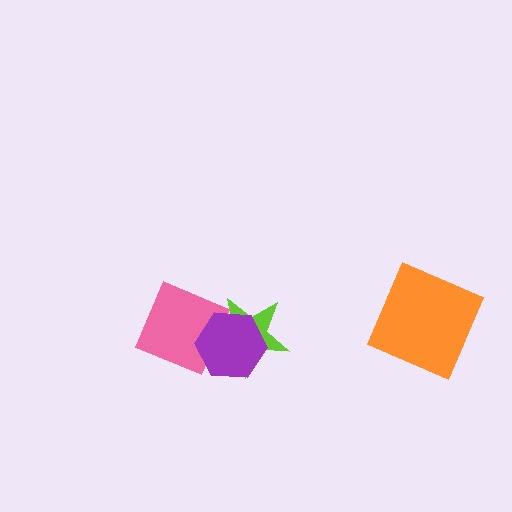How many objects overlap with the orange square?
0 objects overlap with the orange square.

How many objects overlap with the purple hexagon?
2 objects overlap with the purple hexagon.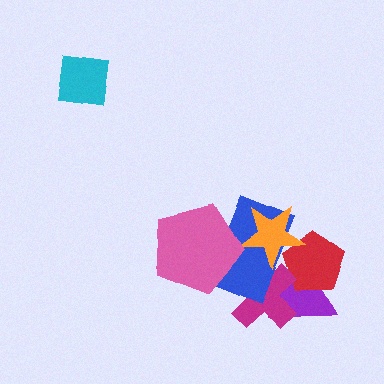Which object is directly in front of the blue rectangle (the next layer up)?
The orange star is directly in front of the blue rectangle.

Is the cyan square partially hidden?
No, no other shape covers it.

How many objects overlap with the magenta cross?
4 objects overlap with the magenta cross.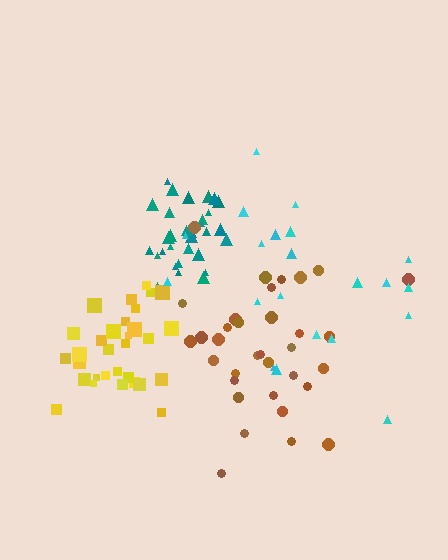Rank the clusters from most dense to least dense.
teal, yellow, brown, cyan.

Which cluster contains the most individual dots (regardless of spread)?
Brown (34).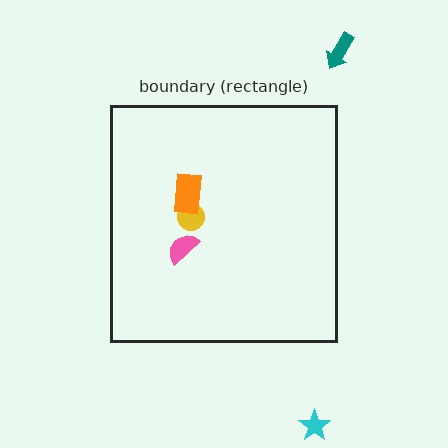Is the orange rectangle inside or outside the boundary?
Inside.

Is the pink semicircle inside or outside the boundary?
Inside.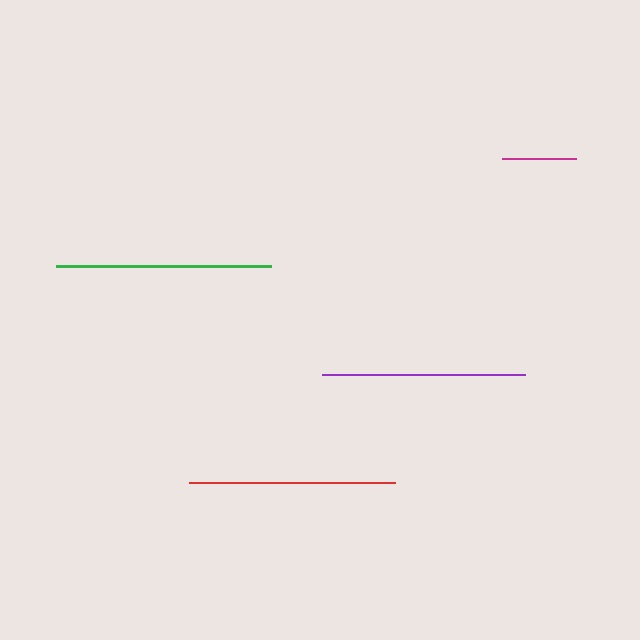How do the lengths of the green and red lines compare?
The green and red lines are approximately the same length.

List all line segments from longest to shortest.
From longest to shortest: green, red, purple, magenta.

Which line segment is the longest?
The green line is the longest at approximately 215 pixels.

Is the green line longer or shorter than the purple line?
The green line is longer than the purple line.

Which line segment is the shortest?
The magenta line is the shortest at approximately 74 pixels.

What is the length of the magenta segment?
The magenta segment is approximately 74 pixels long.